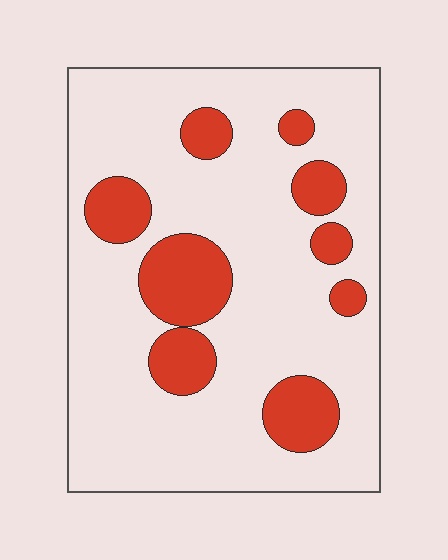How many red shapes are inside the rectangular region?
9.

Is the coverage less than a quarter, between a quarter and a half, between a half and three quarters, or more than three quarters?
Less than a quarter.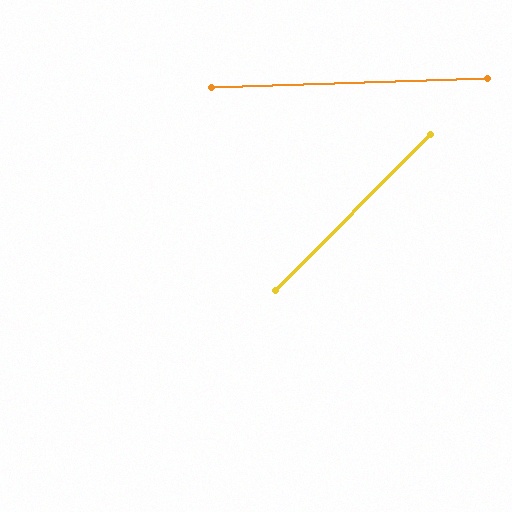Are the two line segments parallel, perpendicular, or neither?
Neither parallel nor perpendicular — they differ by about 43°.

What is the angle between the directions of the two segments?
Approximately 43 degrees.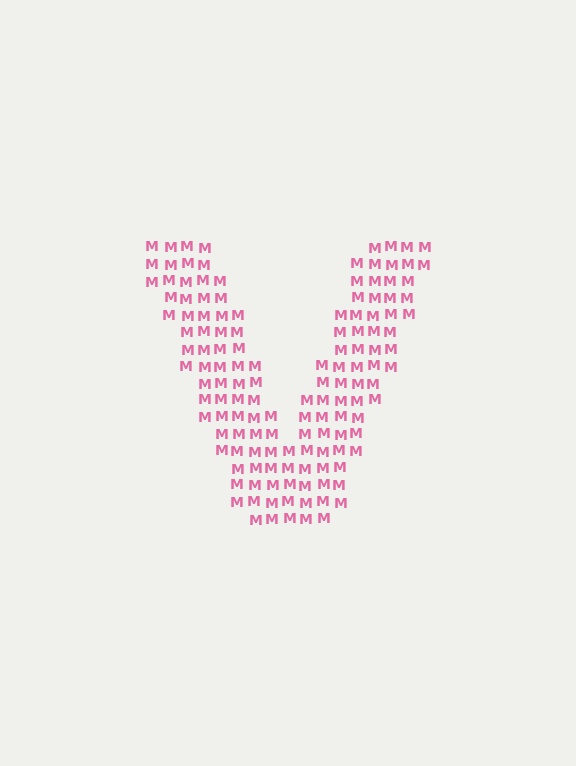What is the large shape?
The large shape is the letter V.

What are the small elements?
The small elements are letter M's.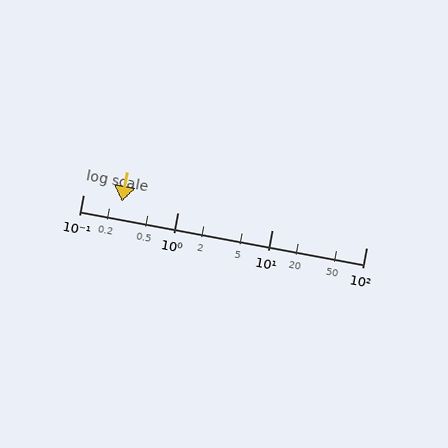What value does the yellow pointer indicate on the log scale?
The pointer indicates approximately 0.26.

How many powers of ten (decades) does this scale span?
The scale spans 3 decades, from 0.1 to 100.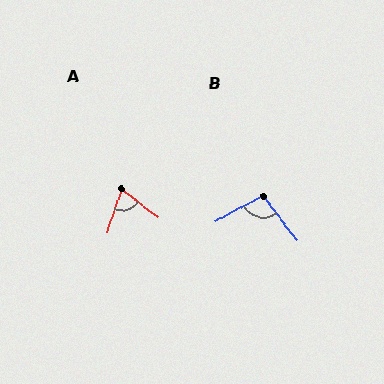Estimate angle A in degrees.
Approximately 70 degrees.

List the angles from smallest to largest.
A (70°), B (99°).